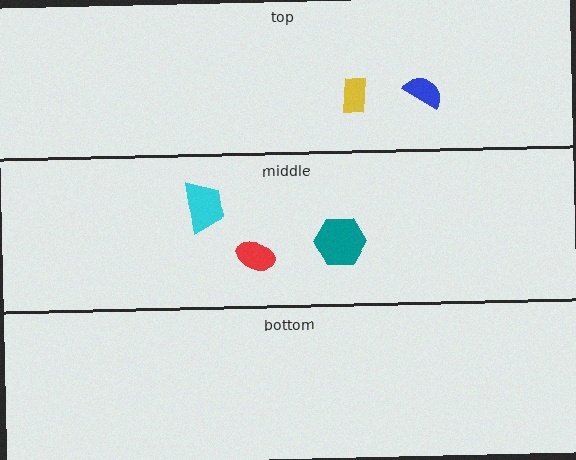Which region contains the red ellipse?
The middle region.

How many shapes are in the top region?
2.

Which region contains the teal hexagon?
The middle region.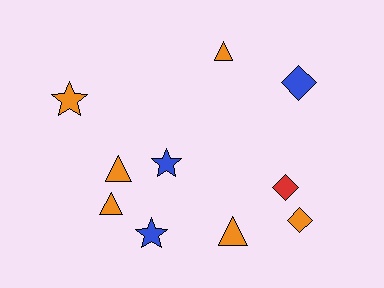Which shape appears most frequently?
Triangle, with 4 objects.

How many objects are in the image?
There are 10 objects.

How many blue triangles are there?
There are no blue triangles.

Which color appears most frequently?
Orange, with 6 objects.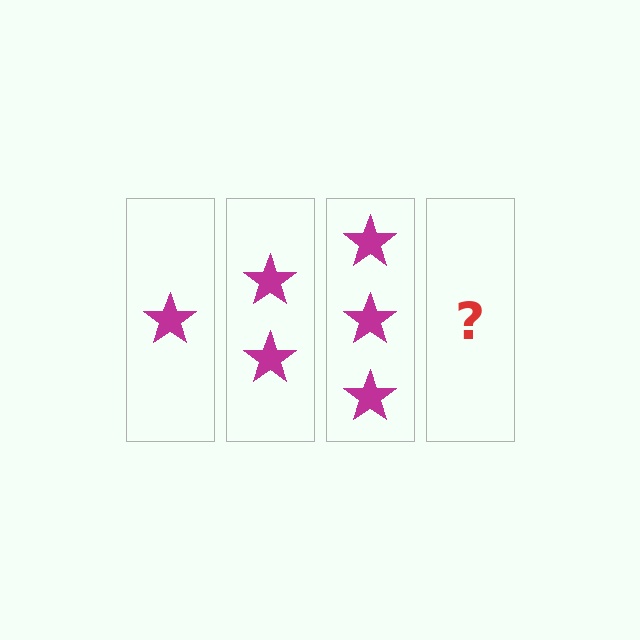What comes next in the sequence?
The next element should be 4 stars.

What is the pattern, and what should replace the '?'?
The pattern is that each step adds one more star. The '?' should be 4 stars.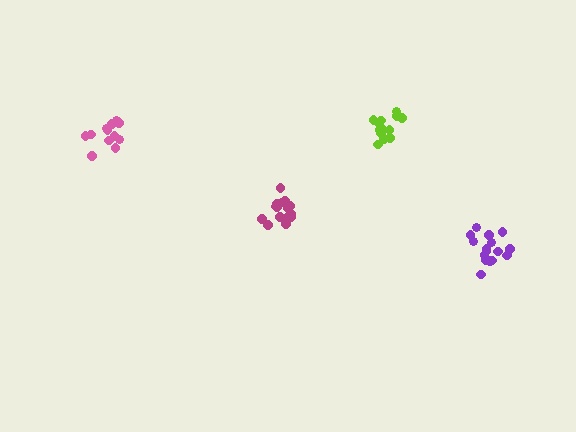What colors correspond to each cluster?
The clusters are colored: purple, magenta, pink, lime.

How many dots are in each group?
Group 1: 16 dots, Group 2: 15 dots, Group 3: 12 dots, Group 4: 14 dots (57 total).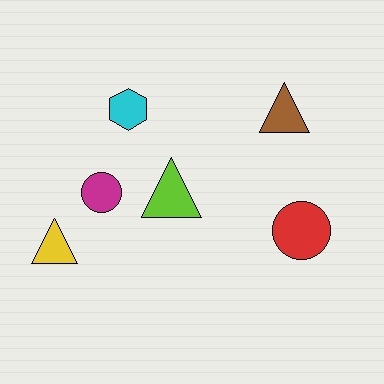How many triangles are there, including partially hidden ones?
There are 3 triangles.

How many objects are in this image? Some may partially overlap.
There are 6 objects.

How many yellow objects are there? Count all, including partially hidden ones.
There is 1 yellow object.